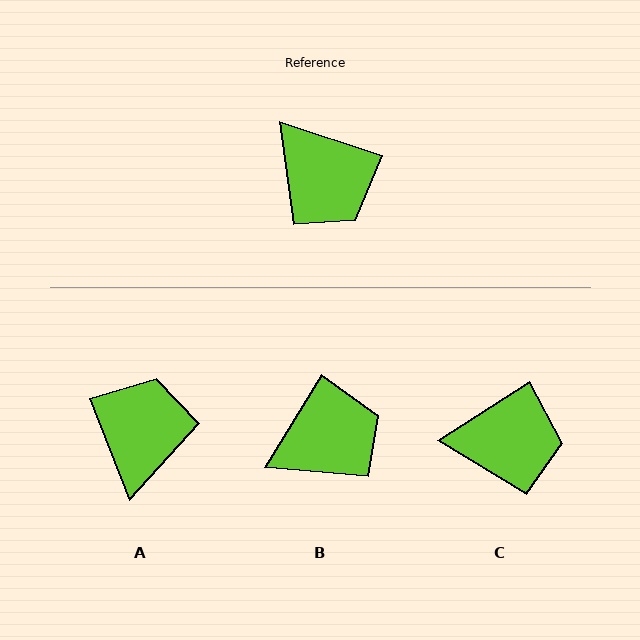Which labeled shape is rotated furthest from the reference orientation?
A, about 130 degrees away.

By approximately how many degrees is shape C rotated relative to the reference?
Approximately 51 degrees counter-clockwise.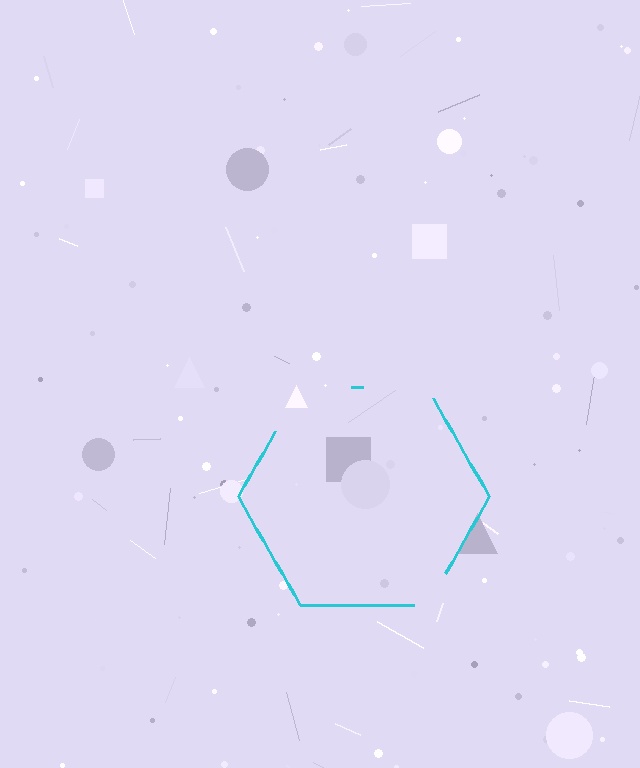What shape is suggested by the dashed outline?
The dashed outline suggests a hexagon.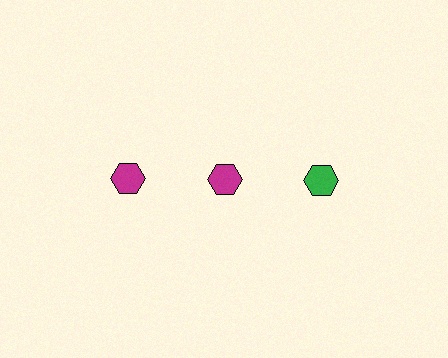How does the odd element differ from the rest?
It has a different color: green instead of magenta.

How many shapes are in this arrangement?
There are 3 shapes arranged in a grid pattern.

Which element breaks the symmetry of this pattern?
The green hexagon in the top row, center column breaks the symmetry. All other shapes are magenta hexagons.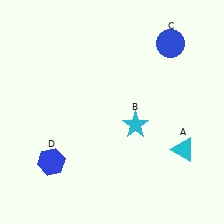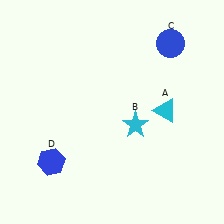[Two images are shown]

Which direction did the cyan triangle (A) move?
The cyan triangle (A) moved up.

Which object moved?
The cyan triangle (A) moved up.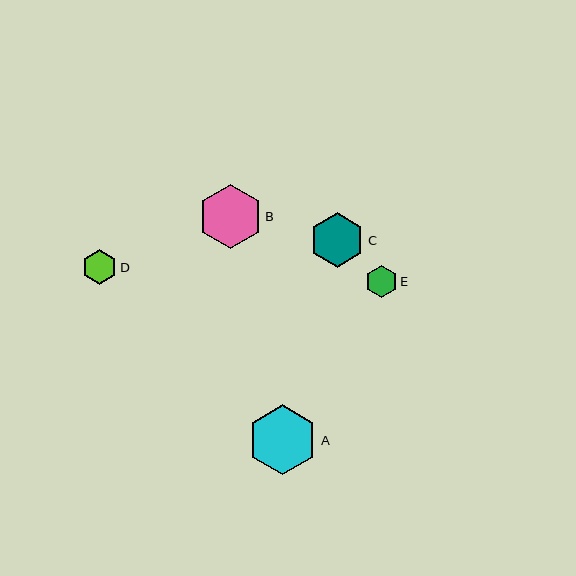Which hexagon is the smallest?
Hexagon E is the smallest with a size of approximately 32 pixels.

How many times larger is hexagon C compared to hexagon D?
Hexagon C is approximately 1.6 times the size of hexagon D.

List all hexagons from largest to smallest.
From largest to smallest: A, B, C, D, E.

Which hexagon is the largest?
Hexagon A is the largest with a size of approximately 70 pixels.